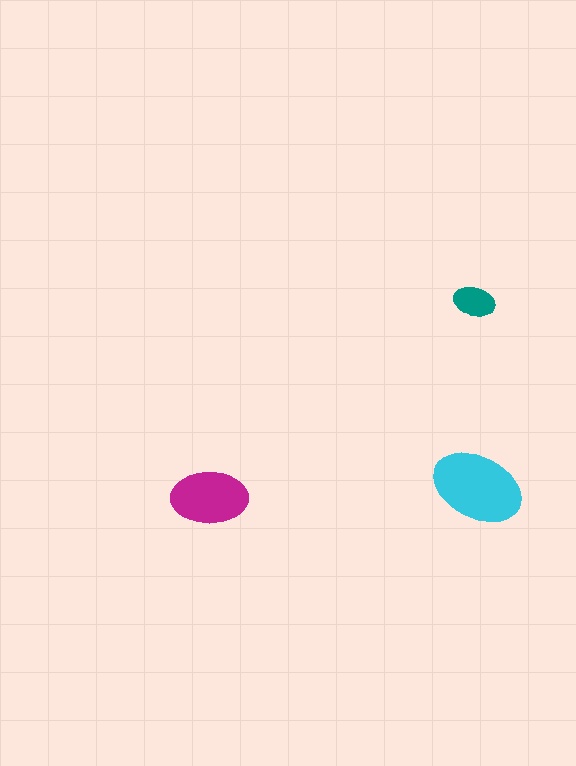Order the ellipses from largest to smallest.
the cyan one, the magenta one, the teal one.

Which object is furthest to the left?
The magenta ellipse is leftmost.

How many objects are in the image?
There are 3 objects in the image.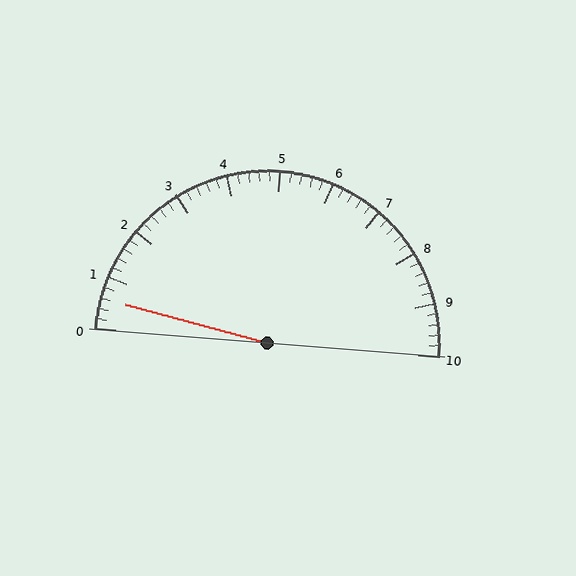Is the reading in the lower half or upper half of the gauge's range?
The reading is in the lower half of the range (0 to 10).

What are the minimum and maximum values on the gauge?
The gauge ranges from 0 to 10.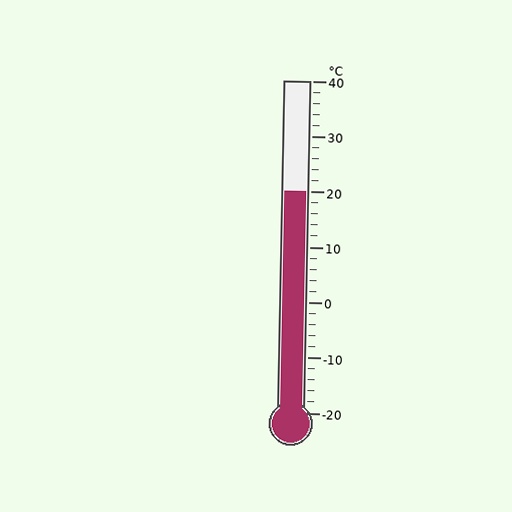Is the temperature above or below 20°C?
The temperature is at 20°C.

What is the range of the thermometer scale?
The thermometer scale ranges from -20°C to 40°C.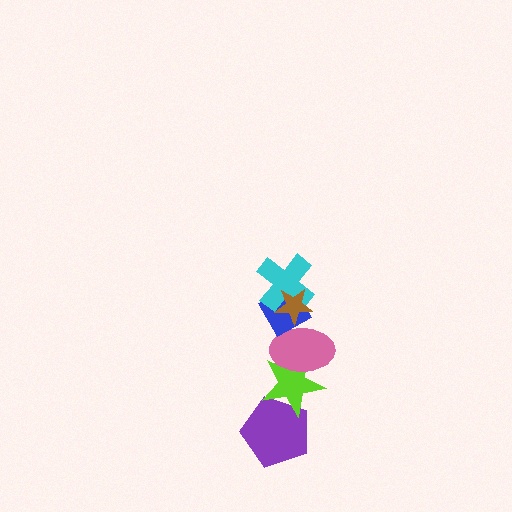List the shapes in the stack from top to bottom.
From top to bottom: the brown star, the cyan cross, the blue diamond, the pink ellipse, the lime star, the purple pentagon.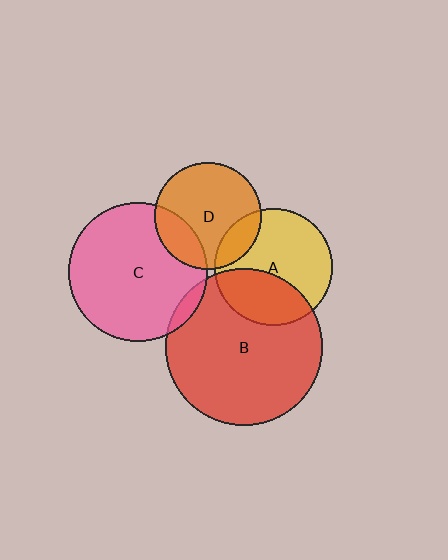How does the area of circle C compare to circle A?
Approximately 1.4 times.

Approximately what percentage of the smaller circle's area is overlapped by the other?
Approximately 15%.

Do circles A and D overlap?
Yes.